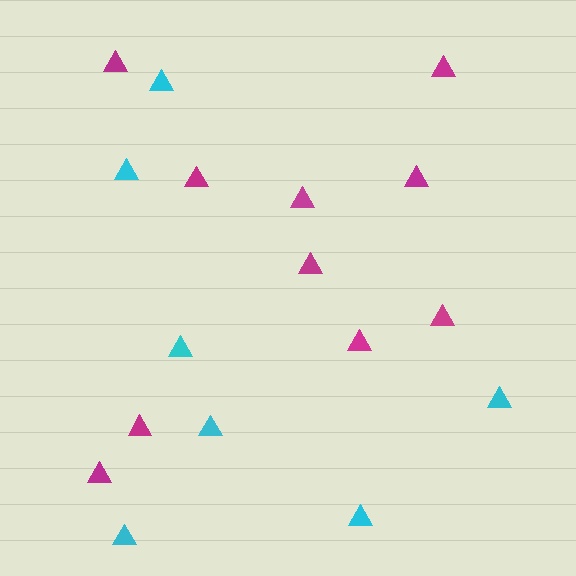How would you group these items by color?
There are 2 groups: one group of magenta triangles (10) and one group of cyan triangles (7).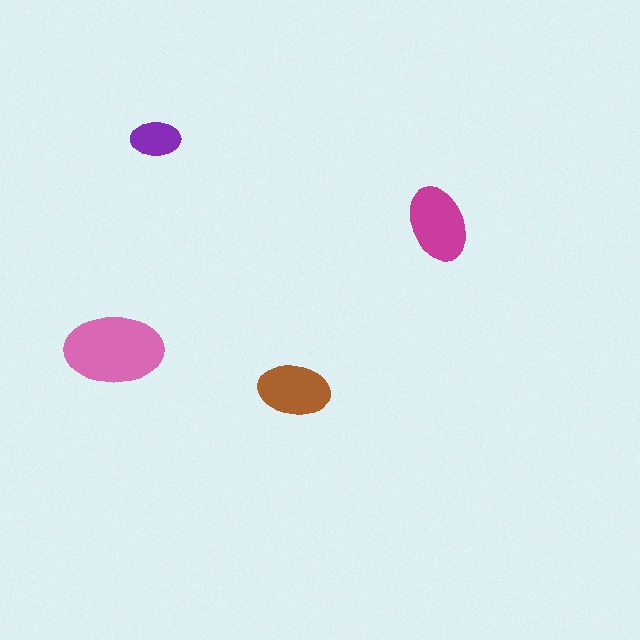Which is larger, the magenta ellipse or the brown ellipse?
The magenta one.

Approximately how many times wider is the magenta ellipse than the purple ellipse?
About 1.5 times wider.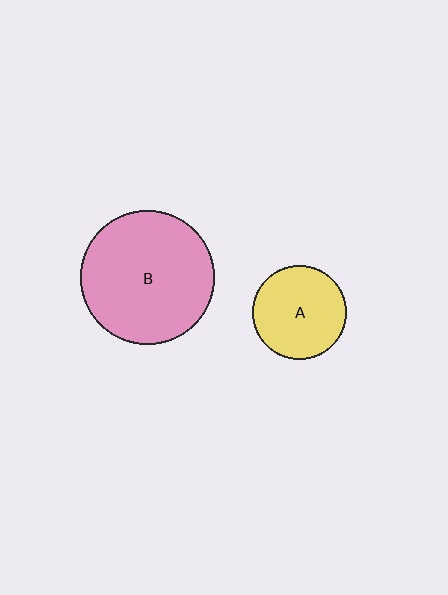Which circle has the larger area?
Circle B (pink).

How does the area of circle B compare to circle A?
Approximately 2.1 times.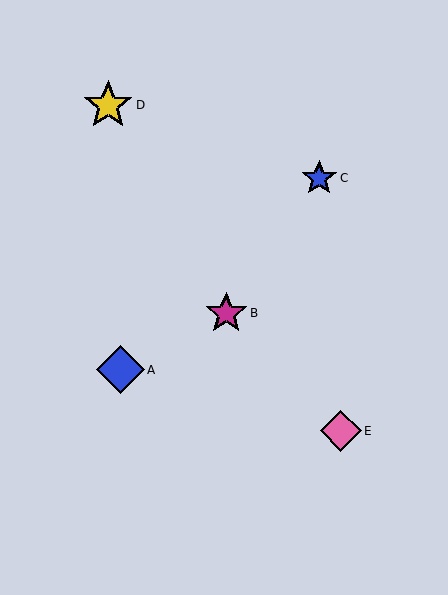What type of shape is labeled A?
Shape A is a blue diamond.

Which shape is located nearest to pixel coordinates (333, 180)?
The blue star (labeled C) at (319, 178) is nearest to that location.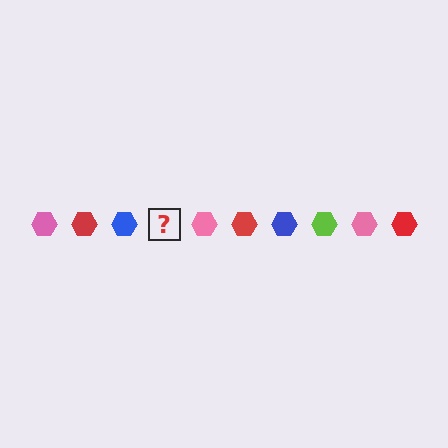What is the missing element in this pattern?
The missing element is a lime hexagon.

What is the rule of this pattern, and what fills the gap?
The rule is that the pattern cycles through pink, red, blue, lime hexagons. The gap should be filled with a lime hexagon.